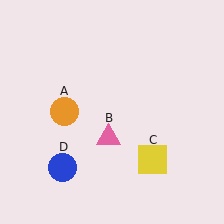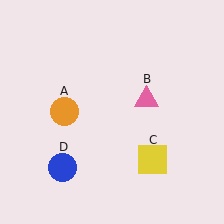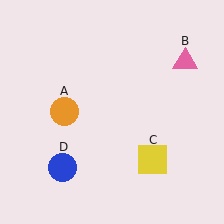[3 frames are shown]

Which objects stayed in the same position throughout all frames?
Orange circle (object A) and yellow square (object C) and blue circle (object D) remained stationary.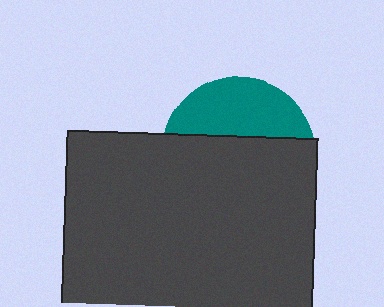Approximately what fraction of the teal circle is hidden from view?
Roughly 65% of the teal circle is hidden behind the dark gray rectangle.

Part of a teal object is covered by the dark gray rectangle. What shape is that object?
It is a circle.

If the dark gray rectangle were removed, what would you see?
You would see the complete teal circle.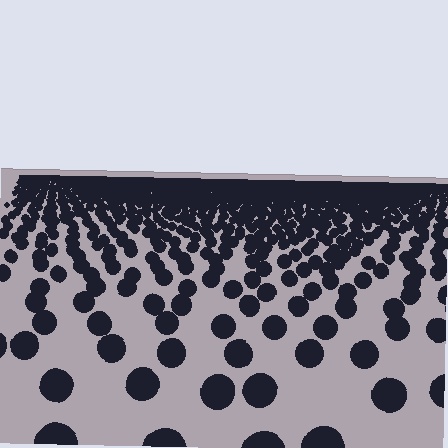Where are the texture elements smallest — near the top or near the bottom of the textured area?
Near the top.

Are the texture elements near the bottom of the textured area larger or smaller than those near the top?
Larger. Near the bottom, elements are closer to the viewer and appear at a bigger on-screen size.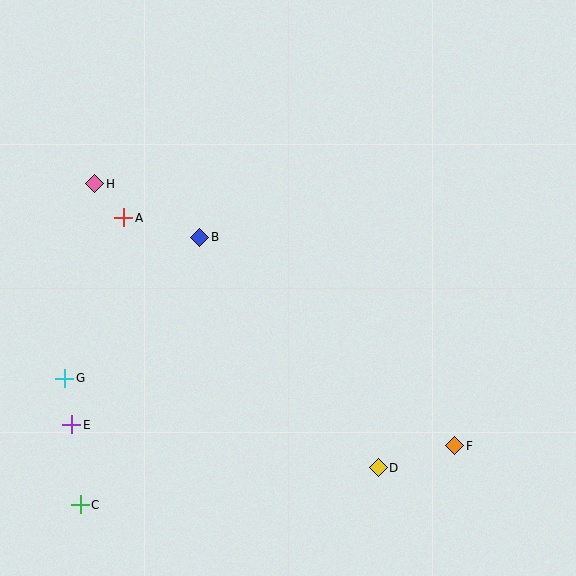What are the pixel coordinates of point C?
Point C is at (80, 505).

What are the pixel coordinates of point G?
Point G is at (65, 378).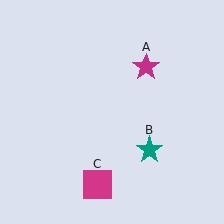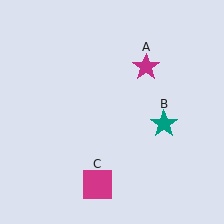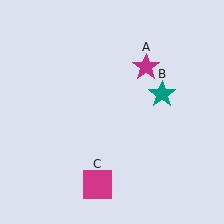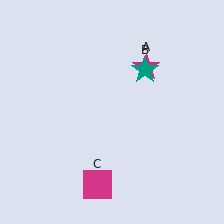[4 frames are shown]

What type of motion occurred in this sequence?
The teal star (object B) rotated counterclockwise around the center of the scene.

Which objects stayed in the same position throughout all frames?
Magenta star (object A) and magenta square (object C) remained stationary.